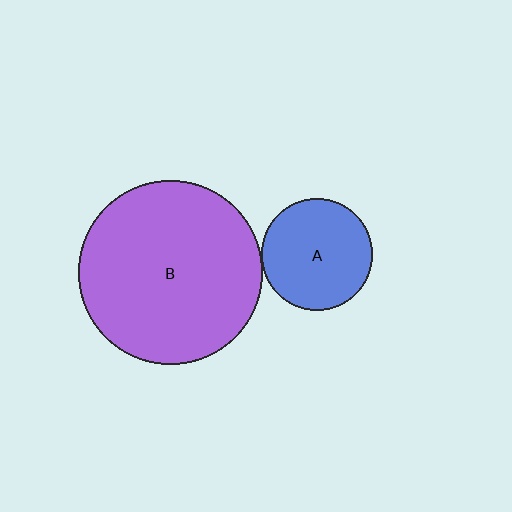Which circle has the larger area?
Circle B (purple).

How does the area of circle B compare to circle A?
Approximately 2.7 times.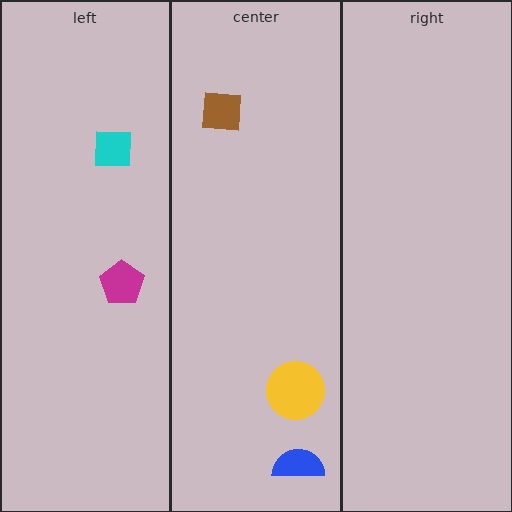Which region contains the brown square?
The center region.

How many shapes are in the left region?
2.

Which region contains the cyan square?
The left region.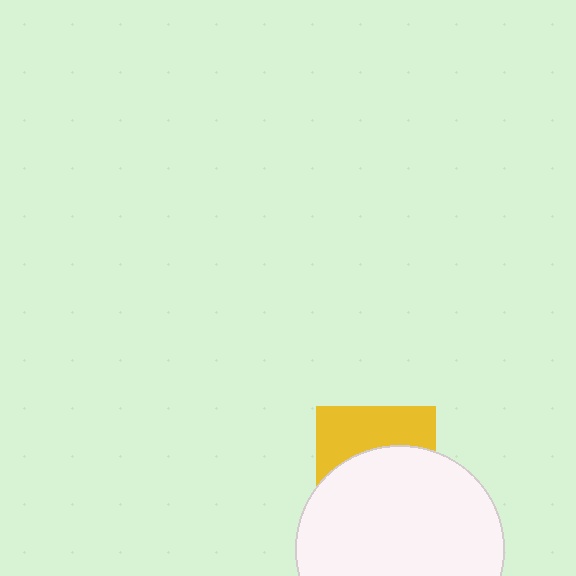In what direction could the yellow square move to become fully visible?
The yellow square could move up. That would shift it out from behind the white circle entirely.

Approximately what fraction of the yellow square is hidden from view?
Roughly 59% of the yellow square is hidden behind the white circle.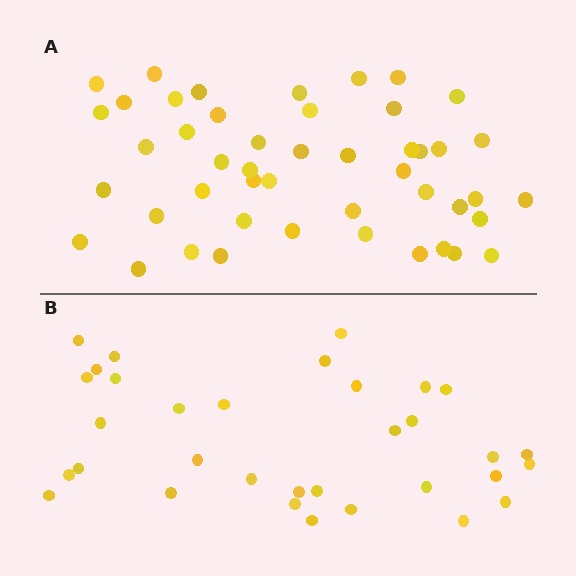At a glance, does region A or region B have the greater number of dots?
Region A (the top region) has more dots.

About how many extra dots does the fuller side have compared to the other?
Region A has approximately 15 more dots than region B.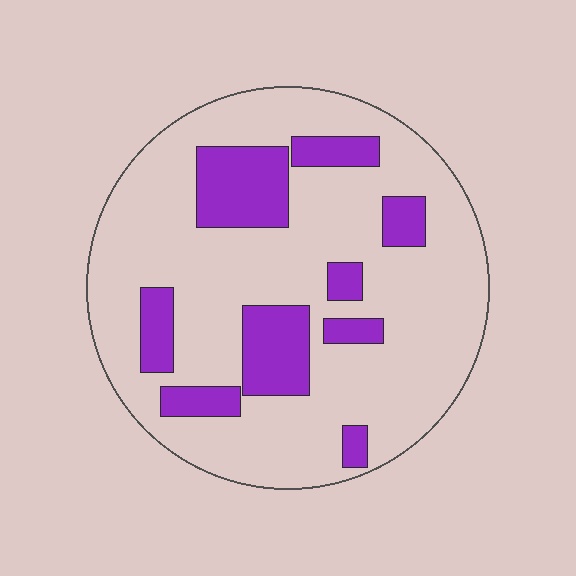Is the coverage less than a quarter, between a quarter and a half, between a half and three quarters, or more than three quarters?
Less than a quarter.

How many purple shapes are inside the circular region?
9.